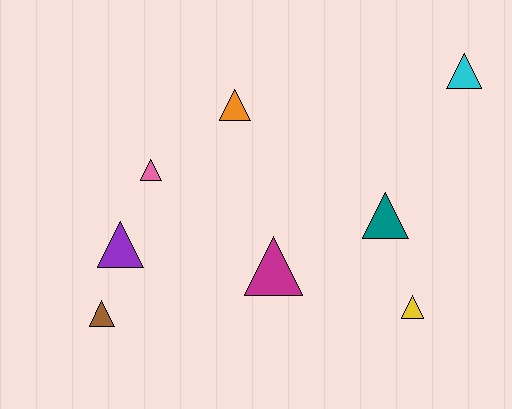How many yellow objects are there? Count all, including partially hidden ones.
There is 1 yellow object.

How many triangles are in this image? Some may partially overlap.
There are 8 triangles.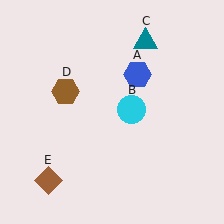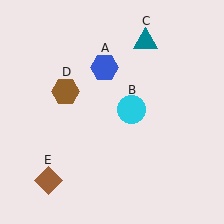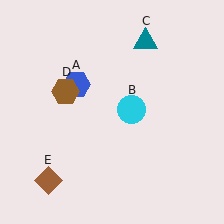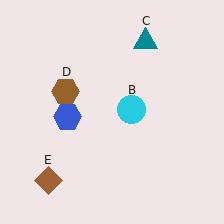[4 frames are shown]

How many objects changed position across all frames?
1 object changed position: blue hexagon (object A).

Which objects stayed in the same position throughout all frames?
Cyan circle (object B) and teal triangle (object C) and brown hexagon (object D) and brown diamond (object E) remained stationary.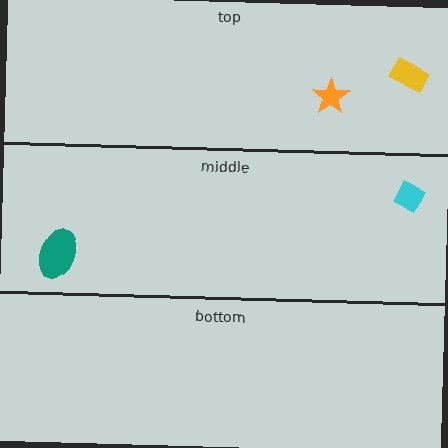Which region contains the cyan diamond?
The middle region.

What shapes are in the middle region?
The cyan diamond, the teal ellipse.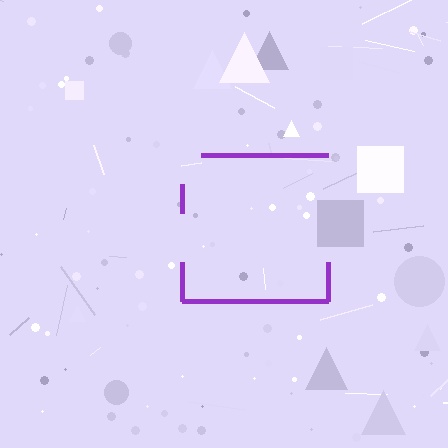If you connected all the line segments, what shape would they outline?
They would outline a square.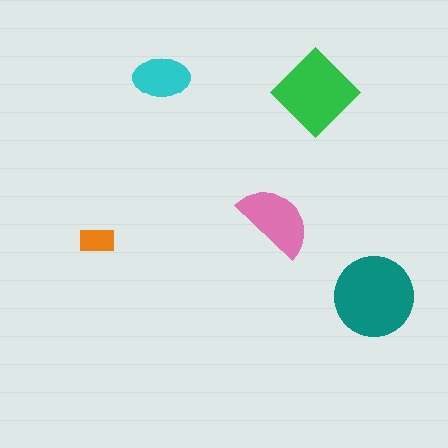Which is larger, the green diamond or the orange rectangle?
The green diamond.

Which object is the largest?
The teal circle.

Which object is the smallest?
The orange rectangle.